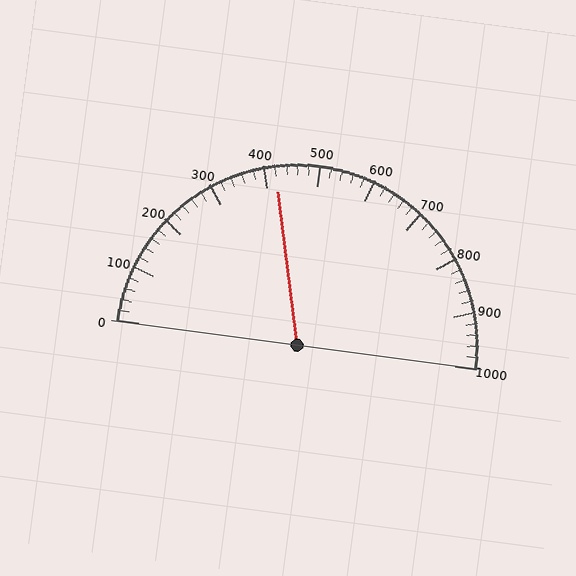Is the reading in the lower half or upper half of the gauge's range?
The reading is in the lower half of the range (0 to 1000).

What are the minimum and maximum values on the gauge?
The gauge ranges from 0 to 1000.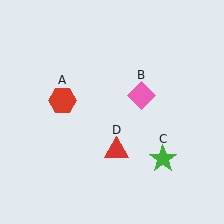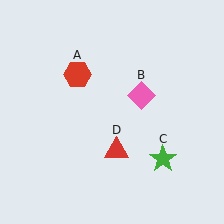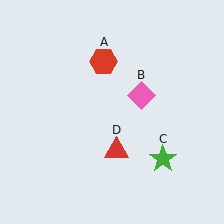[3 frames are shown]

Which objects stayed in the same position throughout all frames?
Pink diamond (object B) and green star (object C) and red triangle (object D) remained stationary.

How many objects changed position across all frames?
1 object changed position: red hexagon (object A).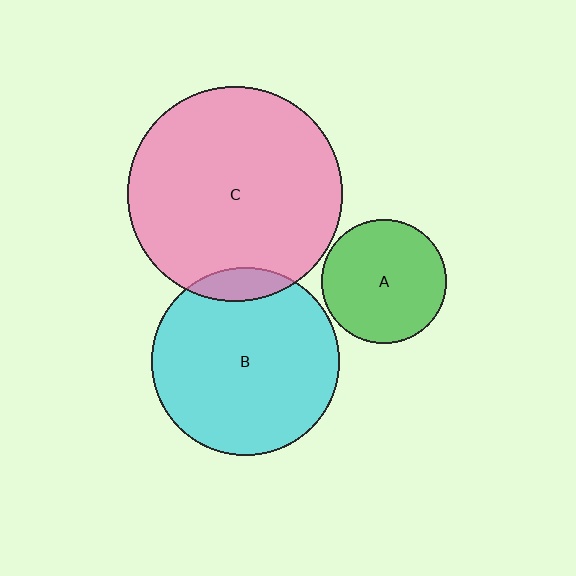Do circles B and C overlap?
Yes.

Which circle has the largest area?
Circle C (pink).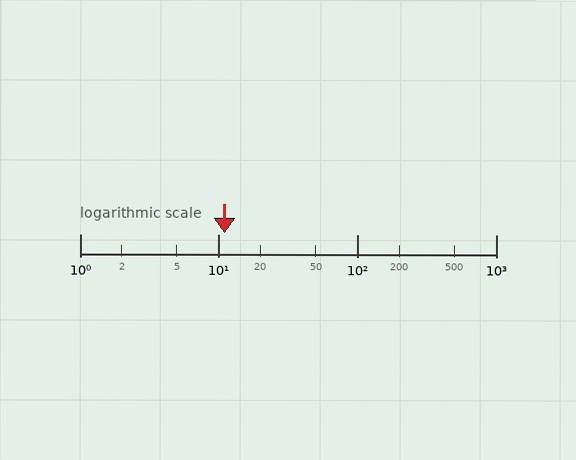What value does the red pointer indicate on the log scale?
The pointer indicates approximately 11.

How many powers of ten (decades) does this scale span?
The scale spans 3 decades, from 1 to 1000.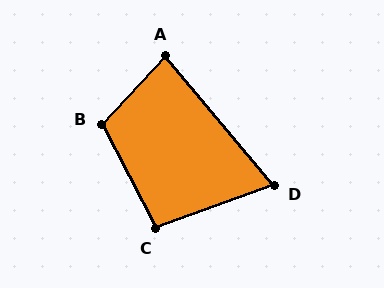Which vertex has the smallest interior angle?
D, at approximately 70 degrees.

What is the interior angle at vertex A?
Approximately 83 degrees (acute).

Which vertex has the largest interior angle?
B, at approximately 110 degrees.